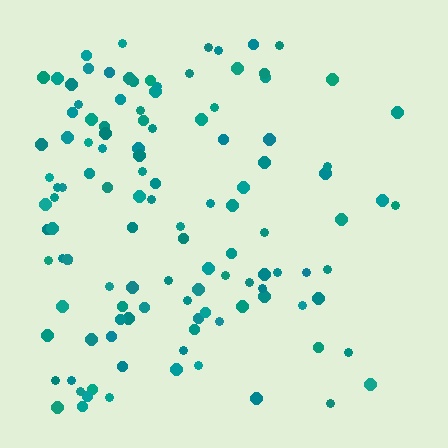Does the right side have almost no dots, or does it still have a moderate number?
Still a moderate number, just noticeably fewer than the left.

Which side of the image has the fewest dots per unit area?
The right.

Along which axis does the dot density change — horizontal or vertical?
Horizontal.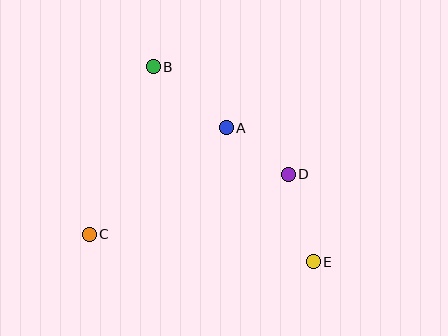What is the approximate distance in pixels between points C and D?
The distance between C and D is approximately 208 pixels.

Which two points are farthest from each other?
Points B and E are farthest from each other.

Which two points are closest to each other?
Points A and D are closest to each other.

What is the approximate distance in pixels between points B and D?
The distance between B and D is approximately 173 pixels.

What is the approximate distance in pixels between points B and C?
The distance between B and C is approximately 179 pixels.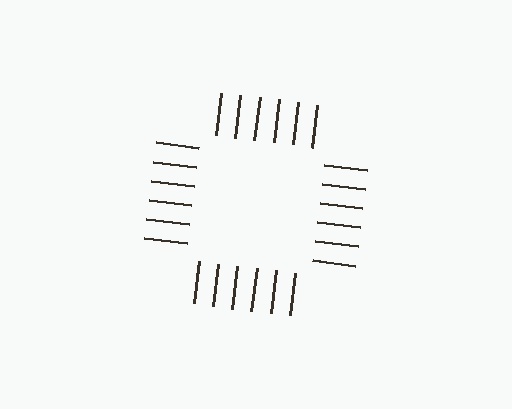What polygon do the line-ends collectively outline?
An illusory square — the line segments terminate on its edges but no continuous stroke is drawn.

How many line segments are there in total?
24 — 6 along each of the 4 edges.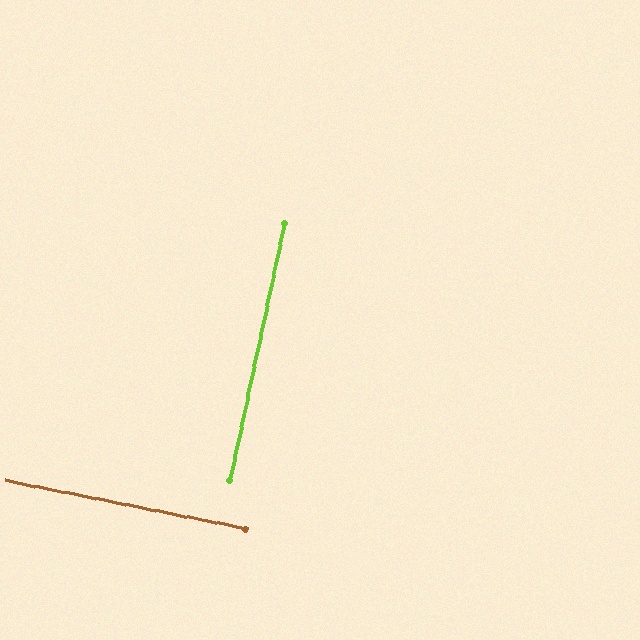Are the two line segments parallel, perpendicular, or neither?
Perpendicular — they meet at approximately 89°.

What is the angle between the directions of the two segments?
Approximately 89 degrees.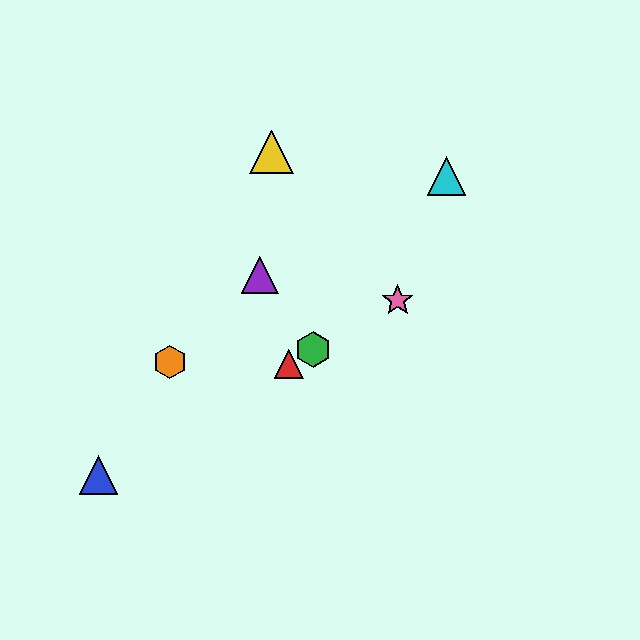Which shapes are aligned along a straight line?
The red triangle, the blue triangle, the green hexagon, the pink star are aligned along a straight line.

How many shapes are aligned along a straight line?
4 shapes (the red triangle, the blue triangle, the green hexagon, the pink star) are aligned along a straight line.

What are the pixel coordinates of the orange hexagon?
The orange hexagon is at (170, 362).